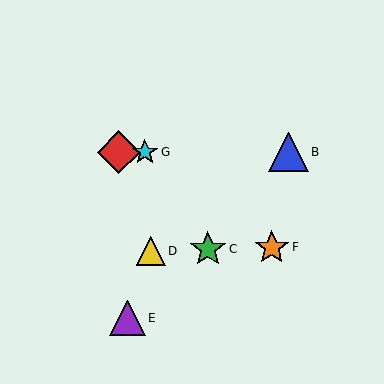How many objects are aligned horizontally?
3 objects (A, B, G) are aligned horizontally.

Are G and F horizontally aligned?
No, G is at y≈152 and F is at y≈247.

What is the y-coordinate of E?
Object E is at y≈318.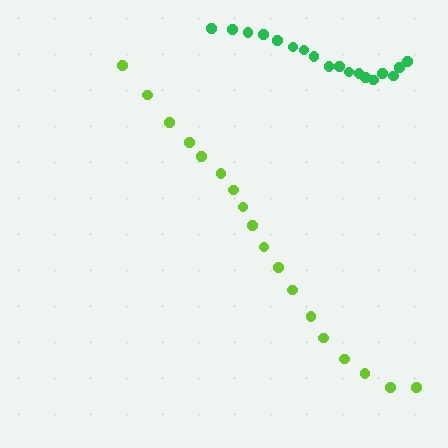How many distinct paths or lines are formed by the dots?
There are 2 distinct paths.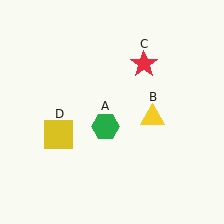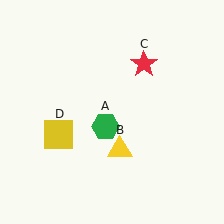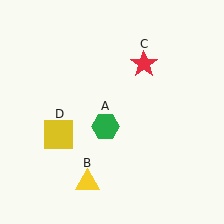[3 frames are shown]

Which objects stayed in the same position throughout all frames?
Green hexagon (object A) and red star (object C) and yellow square (object D) remained stationary.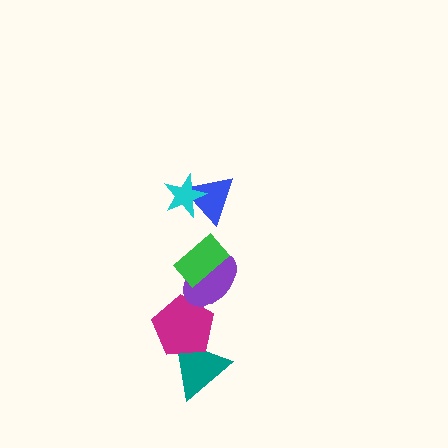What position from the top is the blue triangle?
The blue triangle is 2nd from the top.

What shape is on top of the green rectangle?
The blue triangle is on top of the green rectangle.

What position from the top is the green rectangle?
The green rectangle is 3rd from the top.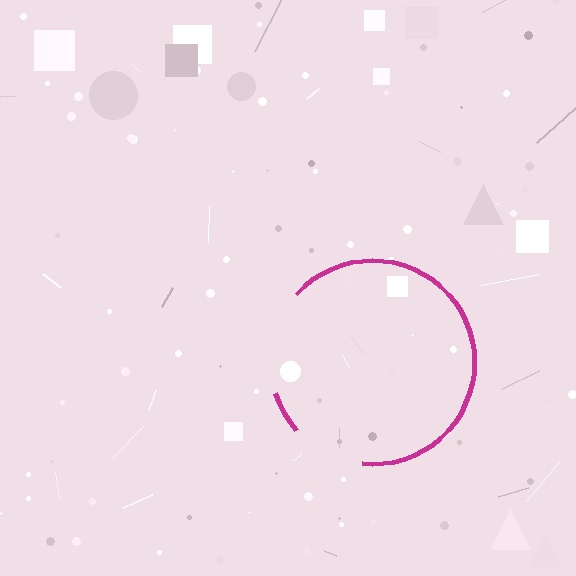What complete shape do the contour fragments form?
The contour fragments form a circle.